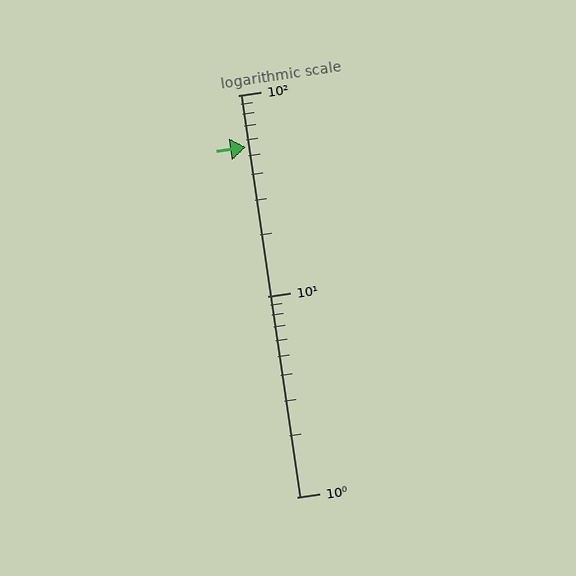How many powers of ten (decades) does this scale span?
The scale spans 2 decades, from 1 to 100.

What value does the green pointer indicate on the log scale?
The pointer indicates approximately 55.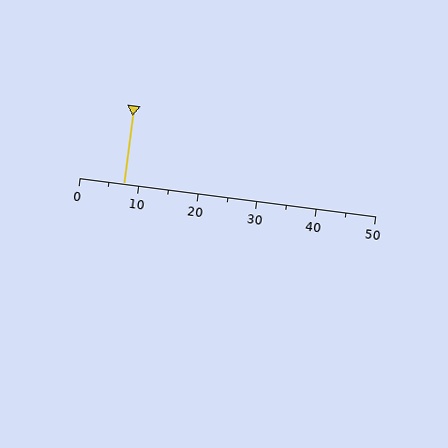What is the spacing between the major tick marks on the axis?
The major ticks are spaced 10 apart.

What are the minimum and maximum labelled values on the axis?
The axis runs from 0 to 50.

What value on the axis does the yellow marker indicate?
The marker indicates approximately 7.5.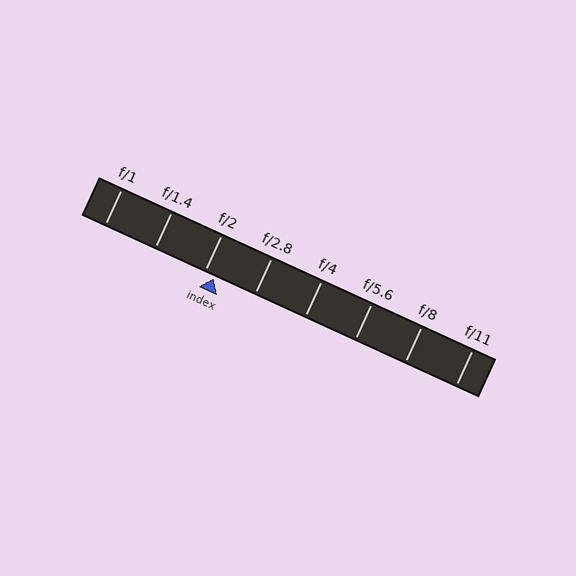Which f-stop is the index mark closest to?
The index mark is closest to f/2.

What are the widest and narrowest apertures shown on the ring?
The widest aperture shown is f/1 and the narrowest is f/11.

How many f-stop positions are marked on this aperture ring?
There are 8 f-stop positions marked.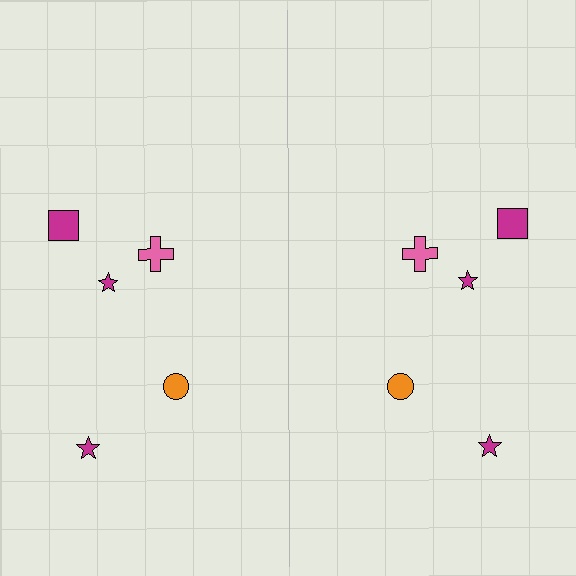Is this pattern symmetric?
Yes, this pattern has bilateral (reflection) symmetry.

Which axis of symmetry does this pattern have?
The pattern has a vertical axis of symmetry running through the center of the image.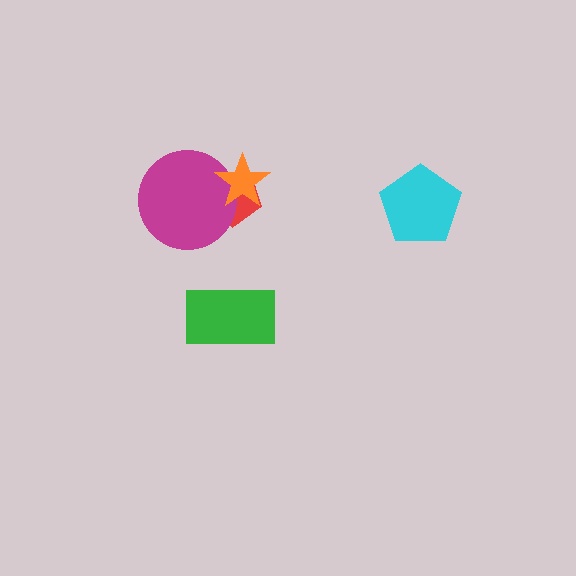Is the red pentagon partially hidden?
Yes, it is partially covered by another shape.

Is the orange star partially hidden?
No, no other shape covers it.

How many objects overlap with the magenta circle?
2 objects overlap with the magenta circle.